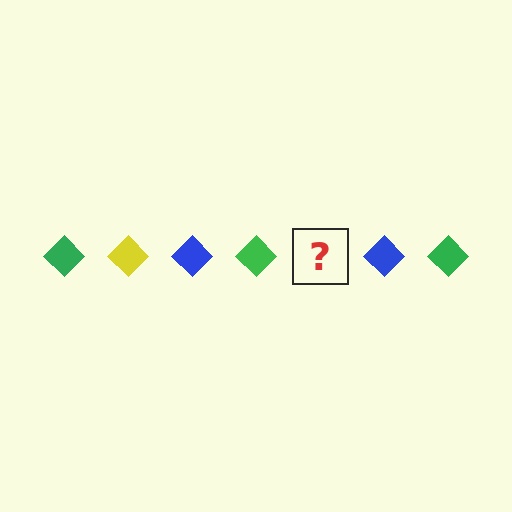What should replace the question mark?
The question mark should be replaced with a yellow diamond.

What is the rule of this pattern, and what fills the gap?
The rule is that the pattern cycles through green, yellow, blue diamonds. The gap should be filled with a yellow diamond.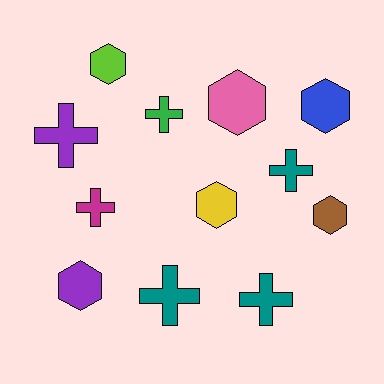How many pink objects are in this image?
There is 1 pink object.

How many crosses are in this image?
There are 6 crosses.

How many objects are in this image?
There are 12 objects.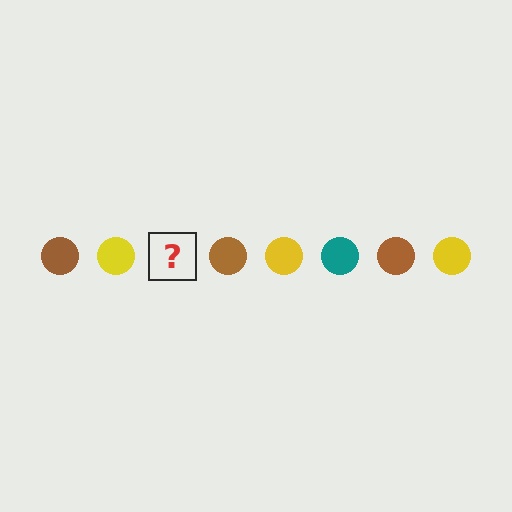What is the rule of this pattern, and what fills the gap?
The rule is that the pattern cycles through brown, yellow, teal circles. The gap should be filled with a teal circle.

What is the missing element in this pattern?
The missing element is a teal circle.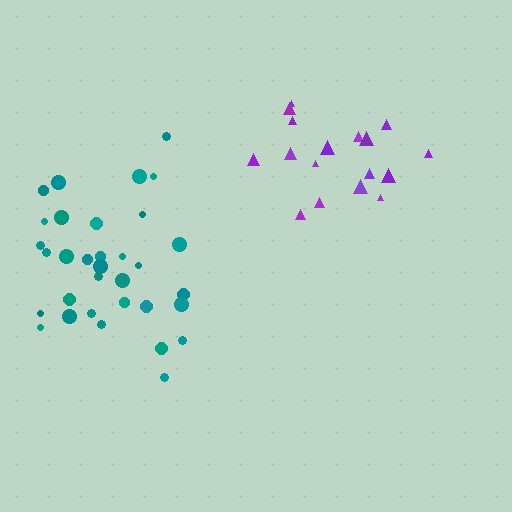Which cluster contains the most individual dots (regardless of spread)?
Teal (33).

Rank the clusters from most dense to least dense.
purple, teal.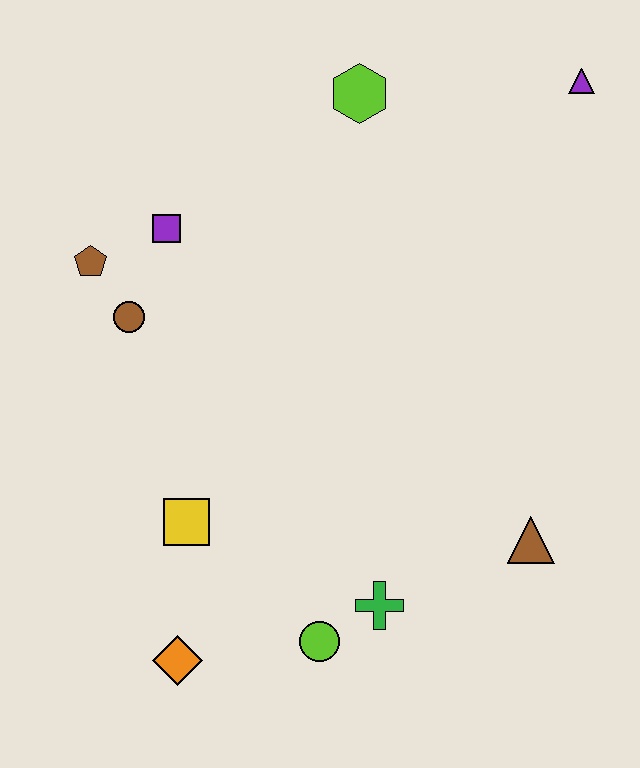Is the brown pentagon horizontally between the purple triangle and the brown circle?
No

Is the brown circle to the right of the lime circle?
No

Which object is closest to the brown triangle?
The green cross is closest to the brown triangle.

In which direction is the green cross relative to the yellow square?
The green cross is to the right of the yellow square.